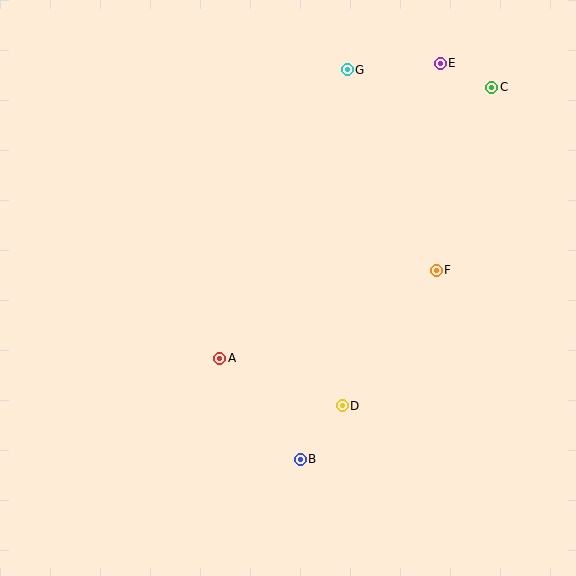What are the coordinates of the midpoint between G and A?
The midpoint between G and A is at (283, 214).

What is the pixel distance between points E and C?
The distance between E and C is 57 pixels.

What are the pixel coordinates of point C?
Point C is at (492, 87).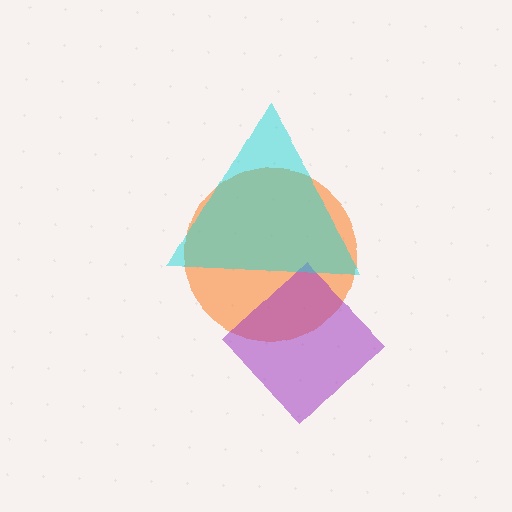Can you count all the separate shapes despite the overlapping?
Yes, there are 3 separate shapes.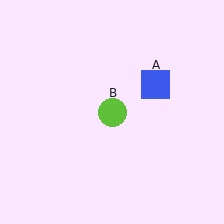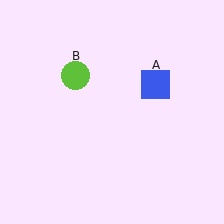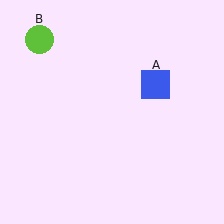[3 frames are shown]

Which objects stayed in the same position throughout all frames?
Blue square (object A) remained stationary.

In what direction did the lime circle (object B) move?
The lime circle (object B) moved up and to the left.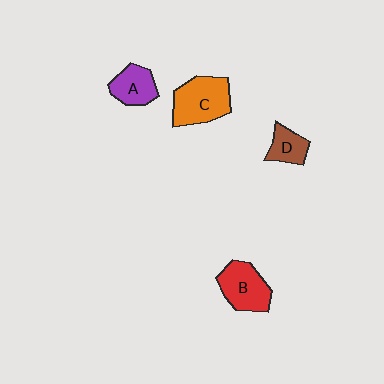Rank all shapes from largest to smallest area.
From largest to smallest: C (orange), B (red), A (purple), D (brown).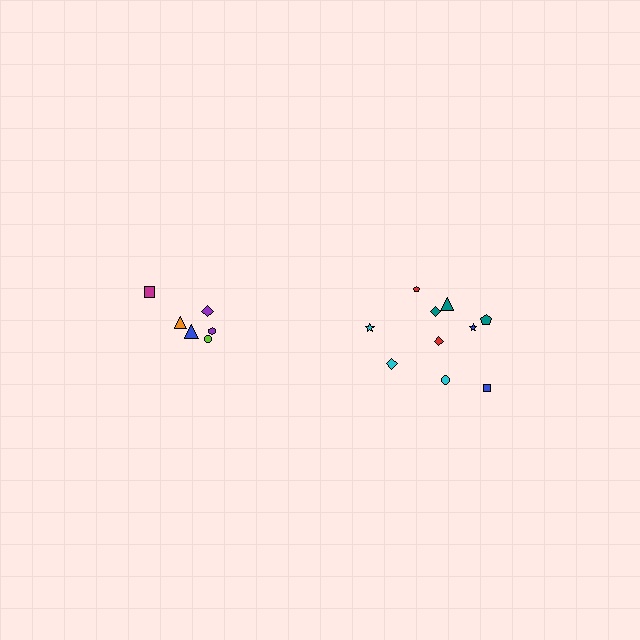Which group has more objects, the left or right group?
The right group.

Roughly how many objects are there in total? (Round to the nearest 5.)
Roughly 15 objects in total.